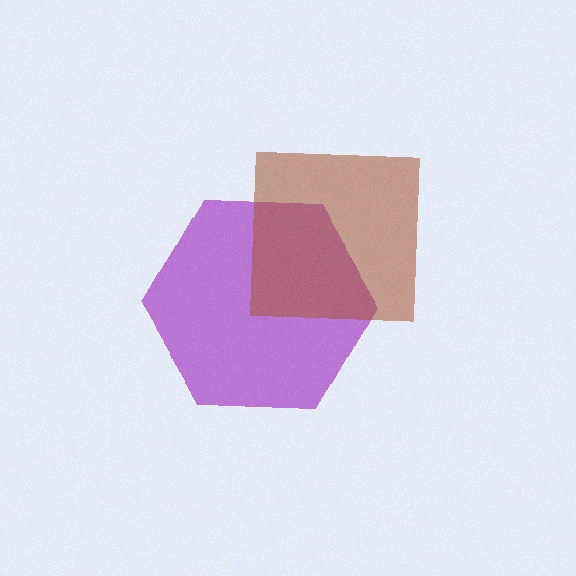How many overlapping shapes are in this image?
There are 2 overlapping shapes in the image.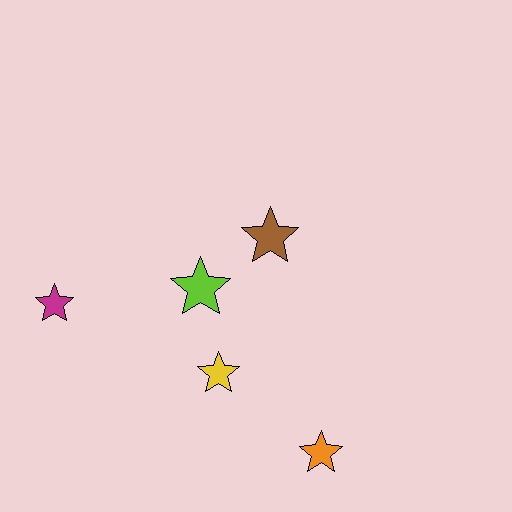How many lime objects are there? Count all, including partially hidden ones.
There is 1 lime object.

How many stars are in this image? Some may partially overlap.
There are 5 stars.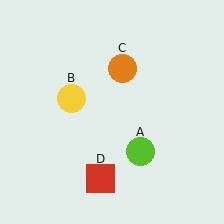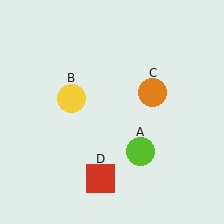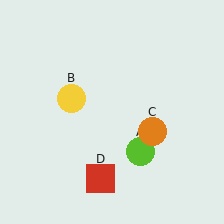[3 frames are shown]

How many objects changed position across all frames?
1 object changed position: orange circle (object C).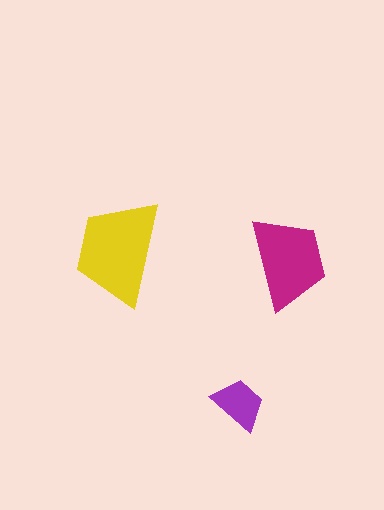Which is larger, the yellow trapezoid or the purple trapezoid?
The yellow one.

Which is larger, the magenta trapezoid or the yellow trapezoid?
The yellow one.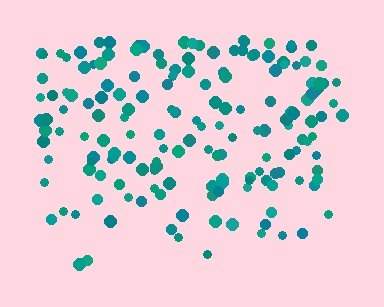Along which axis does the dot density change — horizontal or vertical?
Vertical.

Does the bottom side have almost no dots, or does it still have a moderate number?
Still a moderate number, just noticeably fewer than the top.